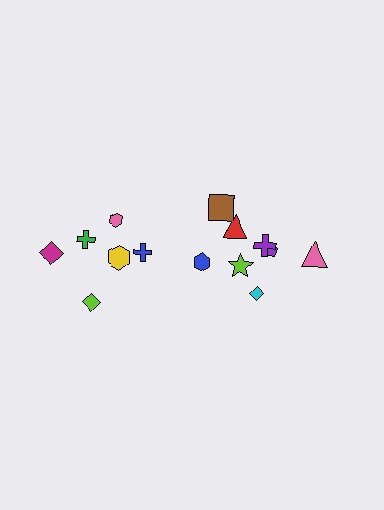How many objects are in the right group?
There are 8 objects.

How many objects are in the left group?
There are 6 objects.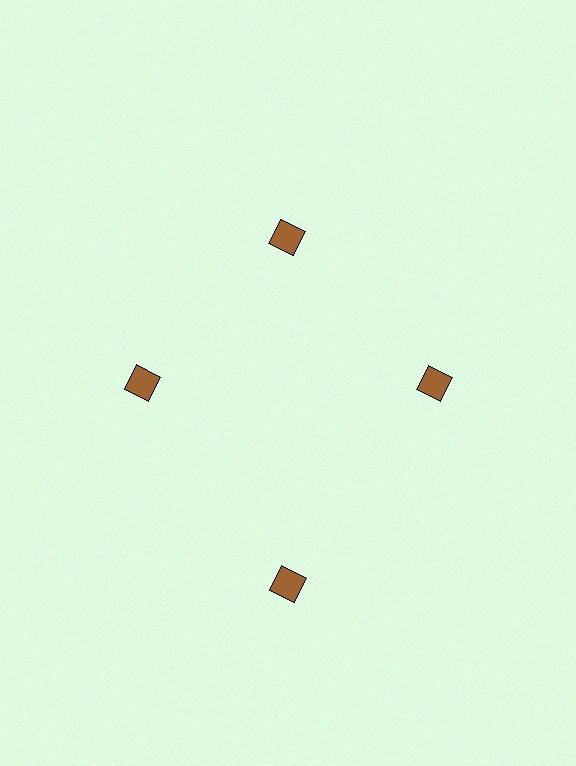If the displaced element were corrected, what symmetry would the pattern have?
It would have 4-fold rotational symmetry — the pattern would map onto itself every 90 degrees.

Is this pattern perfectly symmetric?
No. The 4 brown diamonds are arranged in a ring, but one element near the 6 o'clock position is pushed outward from the center, breaking the 4-fold rotational symmetry.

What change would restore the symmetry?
The symmetry would be restored by moving it inward, back onto the ring so that all 4 diamonds sit at equal angles and equal distance from the center.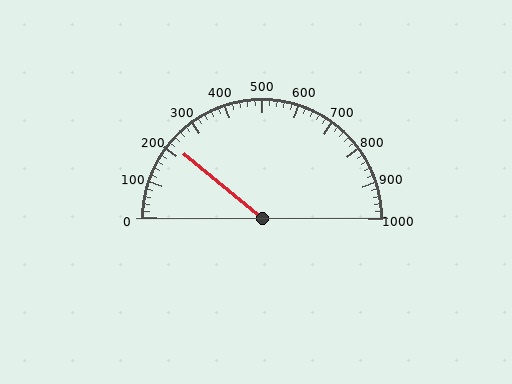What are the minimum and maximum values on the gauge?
The gauge ranges from 0 to 1000.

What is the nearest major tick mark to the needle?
The nearest major tick mark is 200.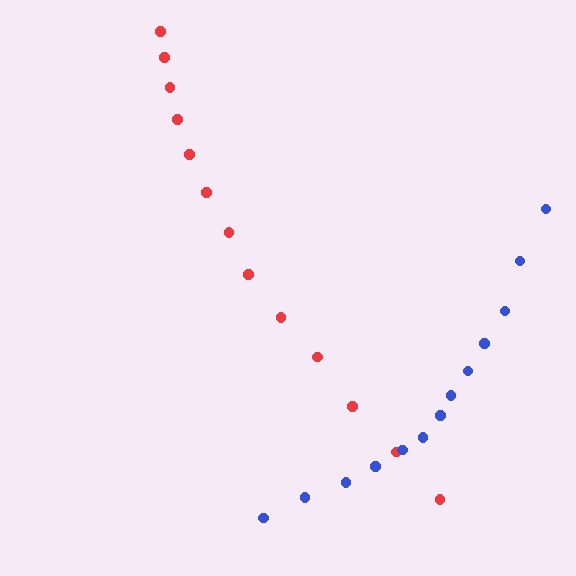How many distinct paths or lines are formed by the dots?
There are 2 distinct paths.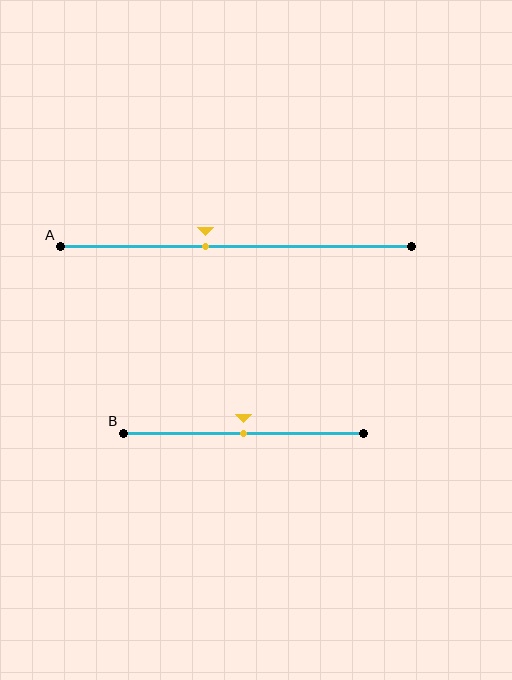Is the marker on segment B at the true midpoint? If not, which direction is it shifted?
Yes, the marker on segment B is at the true midpoint.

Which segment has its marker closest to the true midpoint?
Segment B has its marker closest to the true midpoint.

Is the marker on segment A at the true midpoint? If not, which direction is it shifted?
No, the marker on segment A is shifted to the left by about 9% of the segment length.